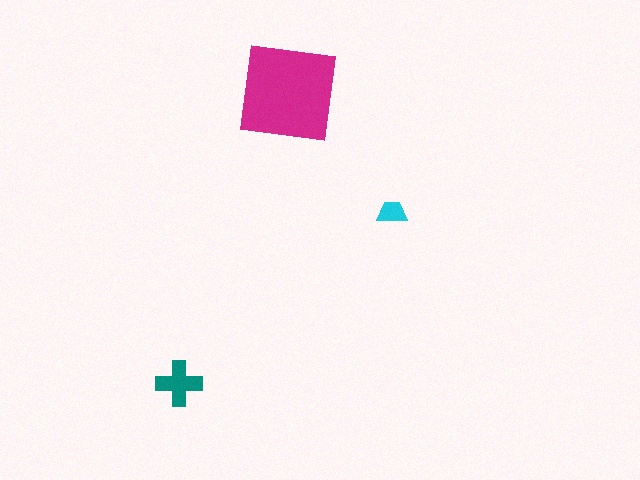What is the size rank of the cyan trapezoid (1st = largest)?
3rd.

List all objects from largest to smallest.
The magenta square, the teal cross, the cyan trapezoid.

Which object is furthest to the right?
The cyan trapezoid is rightmost.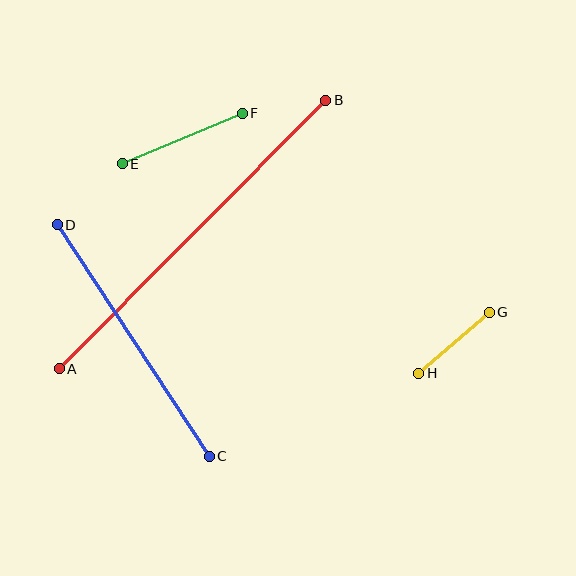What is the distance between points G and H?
The distance is approximately 93 pixels.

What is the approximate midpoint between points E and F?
The midpoint is at approximately (182, 138) pixels.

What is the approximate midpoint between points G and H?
The midpoint is at approximately (454, 343) pixels.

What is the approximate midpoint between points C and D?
The midpoint is at approximately (133, 340) pixels.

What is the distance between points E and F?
The distance is approximately 130 pixels.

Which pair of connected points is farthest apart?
Points A and B are farthest apart.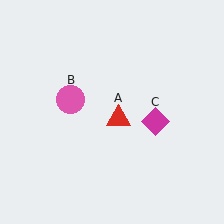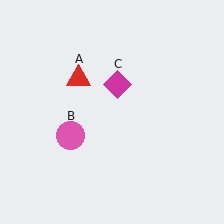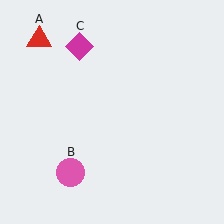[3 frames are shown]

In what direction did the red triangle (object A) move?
The red triangle (object A) moved up and to the left.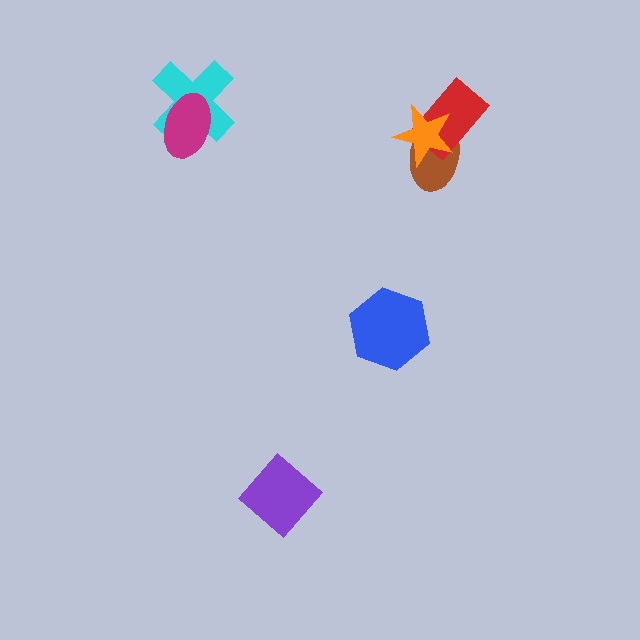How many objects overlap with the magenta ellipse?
1 object overlaps with the magenta ellipse.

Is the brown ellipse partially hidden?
Yes, it is partially covered by another shape.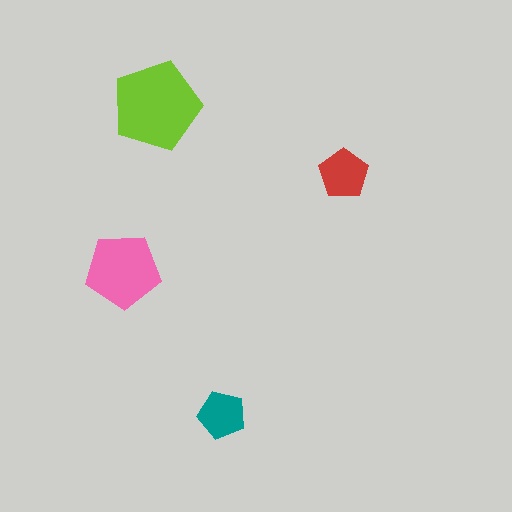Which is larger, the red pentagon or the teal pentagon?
The red one.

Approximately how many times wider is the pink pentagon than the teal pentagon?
About 1.5 times wider.